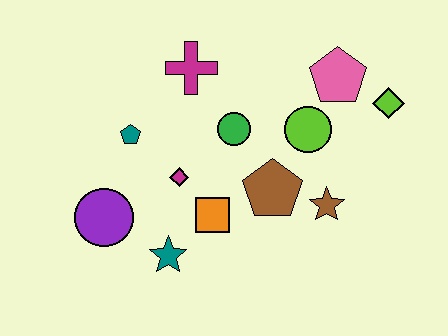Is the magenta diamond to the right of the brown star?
No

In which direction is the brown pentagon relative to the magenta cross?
The brown pentagon is below the magenta cross.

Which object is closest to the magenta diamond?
The orange square is closest to the magenta diamond.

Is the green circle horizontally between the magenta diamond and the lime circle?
Yes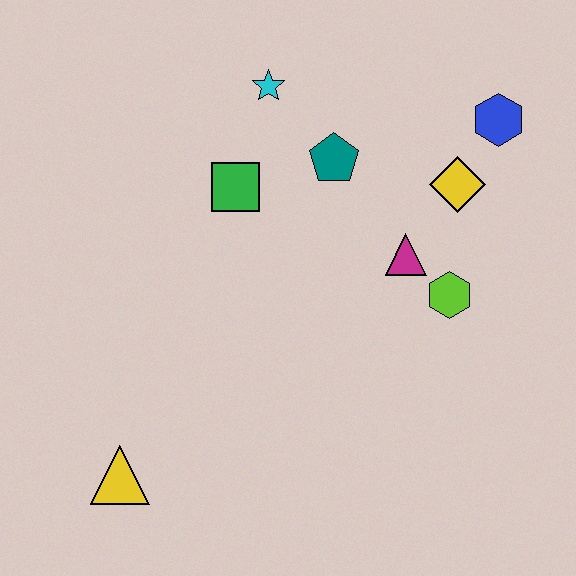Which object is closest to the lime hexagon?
The magenta triangle is closest to the lime hexagon.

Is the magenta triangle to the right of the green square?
Yes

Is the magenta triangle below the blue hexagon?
Yes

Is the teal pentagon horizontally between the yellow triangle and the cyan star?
No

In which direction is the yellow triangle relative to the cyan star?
The yellow triangle is below the cyan star.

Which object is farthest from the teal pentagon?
The yellow triangle is farthest from the teal pentagon.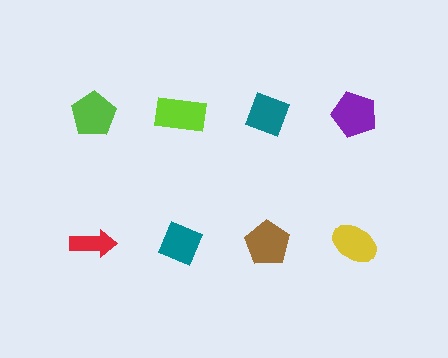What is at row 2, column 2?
A teal diamond.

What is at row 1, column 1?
A lime pentagon.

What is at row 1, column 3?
A teal diamond.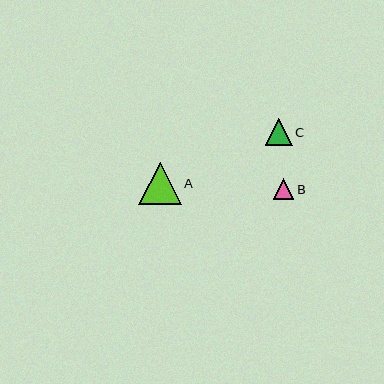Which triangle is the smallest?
Triangle B is the smallest with a size of approximately 21 pixels.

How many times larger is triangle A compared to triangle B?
Triangle A is approximately 2.1 times the size of triangle B.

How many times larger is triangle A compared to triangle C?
Triangle A is approximately 1.6 times the size of triangle C.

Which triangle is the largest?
Triangle A is the largest with a size of approximately 43 pixels.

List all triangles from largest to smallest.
From largest to smallest: A, C, B.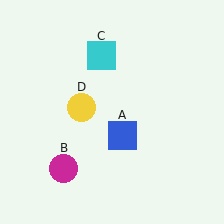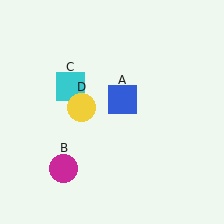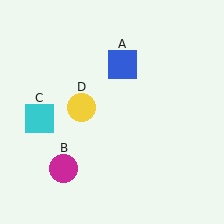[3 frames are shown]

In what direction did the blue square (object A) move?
The blue square (object A) moved up.